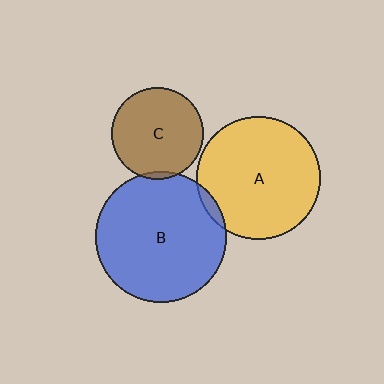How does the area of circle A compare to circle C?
Approximately 1.8 times.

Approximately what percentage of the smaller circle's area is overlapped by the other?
Approximately 5%.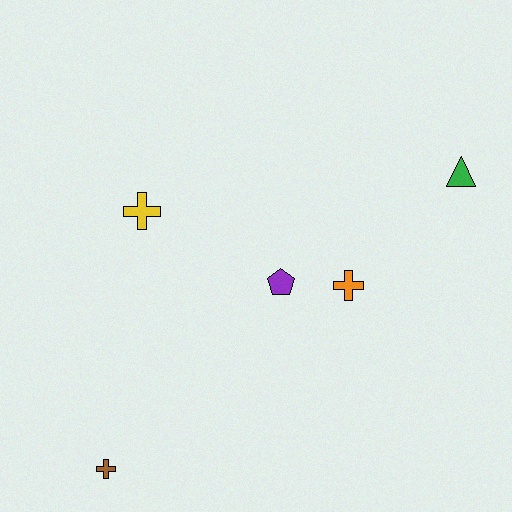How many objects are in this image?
There are 5 objects.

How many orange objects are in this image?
There is 1 orange object.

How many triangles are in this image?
There is 1 triangle.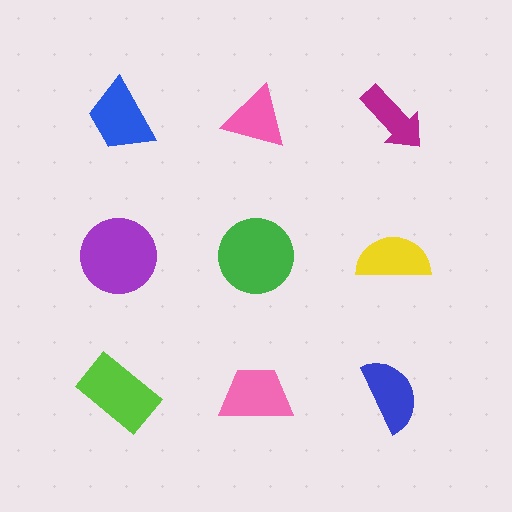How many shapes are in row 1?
3 shapes.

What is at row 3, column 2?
A pink trapezoid.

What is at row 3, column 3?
A blue semicircle.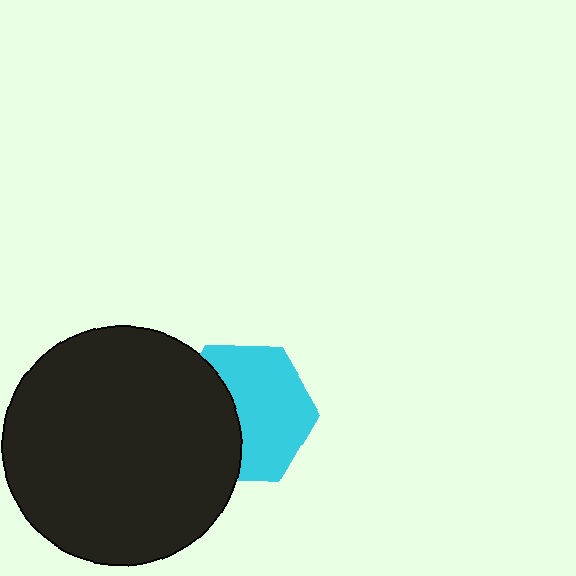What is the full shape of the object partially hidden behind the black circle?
The partially hidden object is a cyan hexagon.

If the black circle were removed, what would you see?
You would see the complete cyan hexagon.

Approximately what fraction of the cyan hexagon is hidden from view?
Roughly 40% of the cyan hexagon is hidden behind the black circle.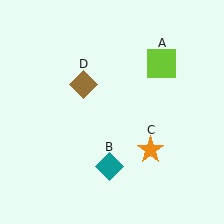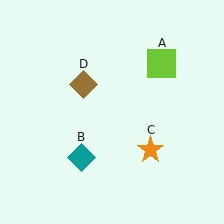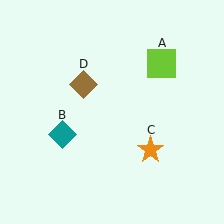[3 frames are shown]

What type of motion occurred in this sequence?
The teal diamond (object B) rotated clockwise around the center of the scene.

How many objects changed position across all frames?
1 object changed position: teal diamond (object B).